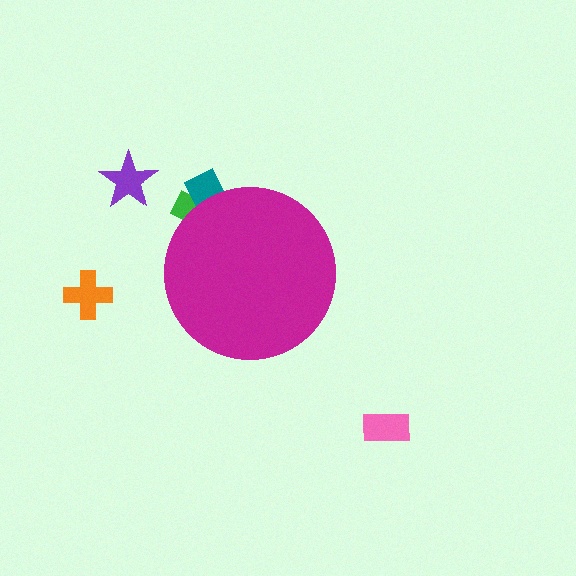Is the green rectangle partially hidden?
Yes, the green rectangle is partially hidden behind the magenta circle.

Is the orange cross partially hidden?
No, the orange cross is fully visible.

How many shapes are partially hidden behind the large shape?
2 shapes are partially hidden.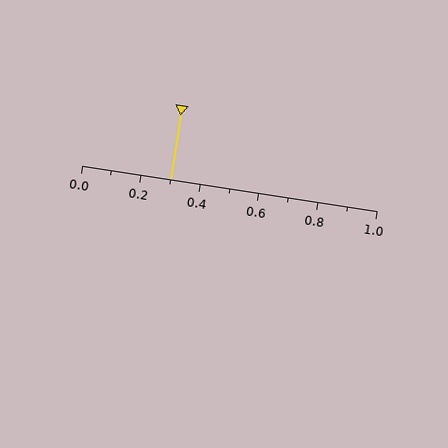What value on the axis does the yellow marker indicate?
The marker indicates approximately 0.3.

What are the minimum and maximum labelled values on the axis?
The axis runs from 0.0 to 1.0.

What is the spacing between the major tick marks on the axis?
The major ticks are spaced 0.2 apart.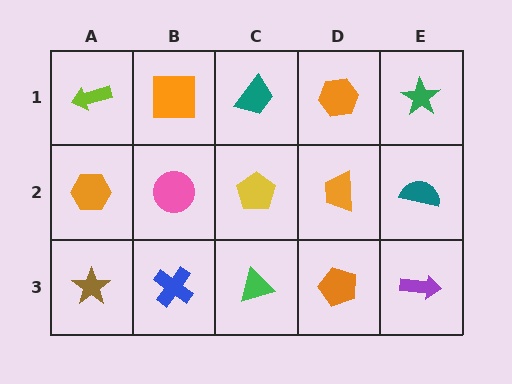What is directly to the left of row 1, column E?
An orange hexagon.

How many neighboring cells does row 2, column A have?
3.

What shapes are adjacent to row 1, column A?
An orange hexagon (row 2, column A), an orange square (row 1, column B).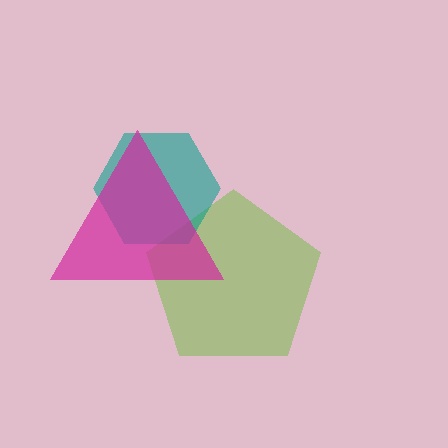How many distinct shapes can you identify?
There are 3 distinct shapes: a lime pentagon, a teal hexagon, a magenta triangle.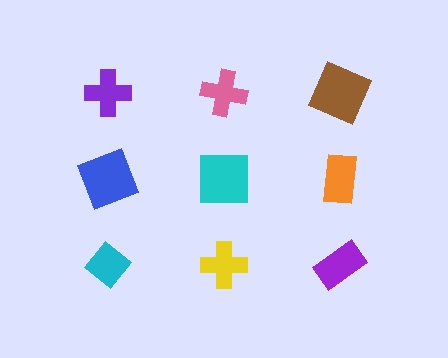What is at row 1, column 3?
A brown square.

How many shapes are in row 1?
3 shapes.